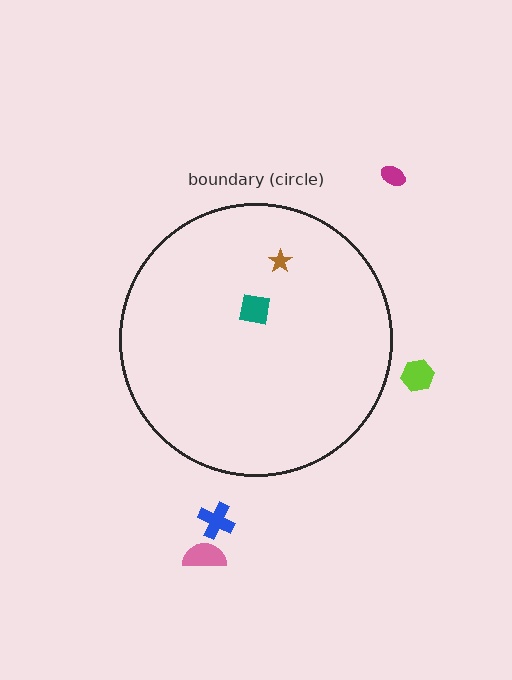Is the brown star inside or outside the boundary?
Inside.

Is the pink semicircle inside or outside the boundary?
Outside.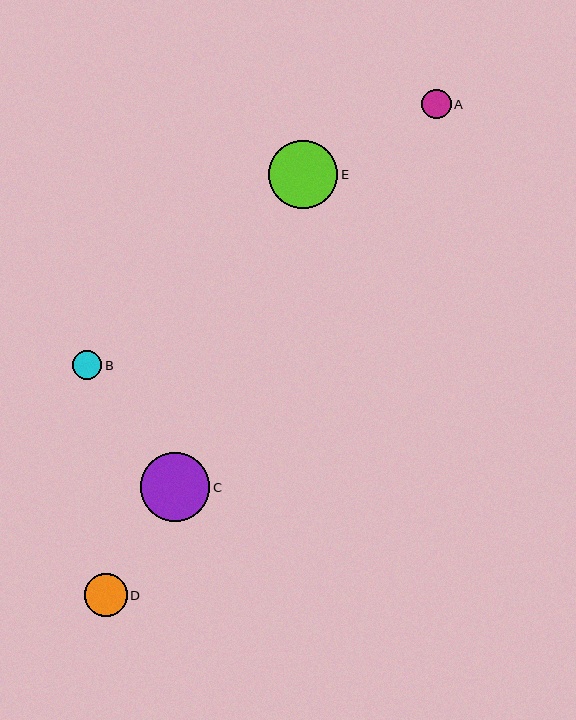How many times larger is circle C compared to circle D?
Circle C is approximately 1.6 times the size of circle D.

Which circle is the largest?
Circle C is the largest with a size of approximately 69 pixels.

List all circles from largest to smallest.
From largest to smallest: C, E, D, A, B.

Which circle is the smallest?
Circle B is the smallest with a size of approximately 29 pixels.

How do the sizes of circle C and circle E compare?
Circle C and circle E are approximately the same size.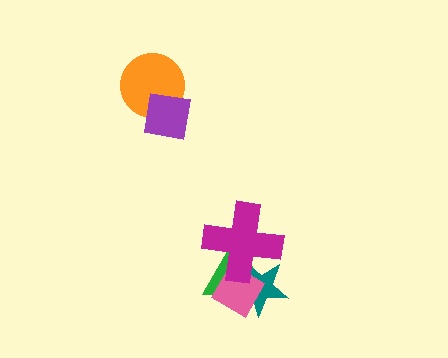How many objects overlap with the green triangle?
3 objects overlap with the green triangle.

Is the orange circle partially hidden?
Yes, it is partially covered by another shape.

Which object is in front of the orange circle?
The purple square is in front of the orange circle.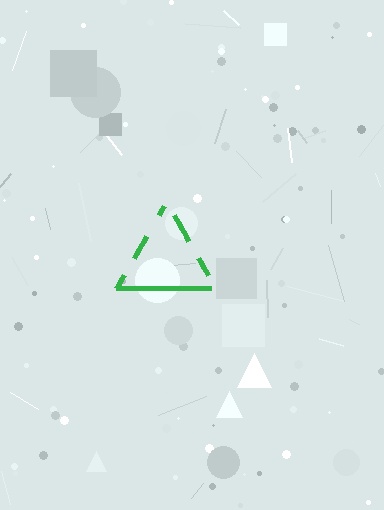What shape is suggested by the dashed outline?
The dashed outline suggests a triangle.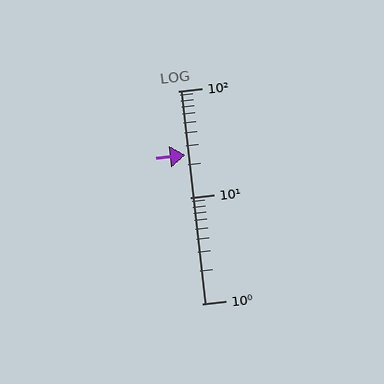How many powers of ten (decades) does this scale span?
The scale spans 2 decades, from 1 to 100.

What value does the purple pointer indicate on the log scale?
The pointer indicates approximately 25.